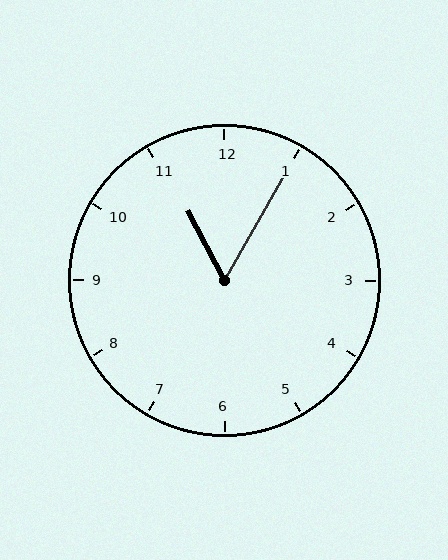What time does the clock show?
11:05.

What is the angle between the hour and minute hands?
Approximately 58 degrees.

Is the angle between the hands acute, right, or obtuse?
It is acute.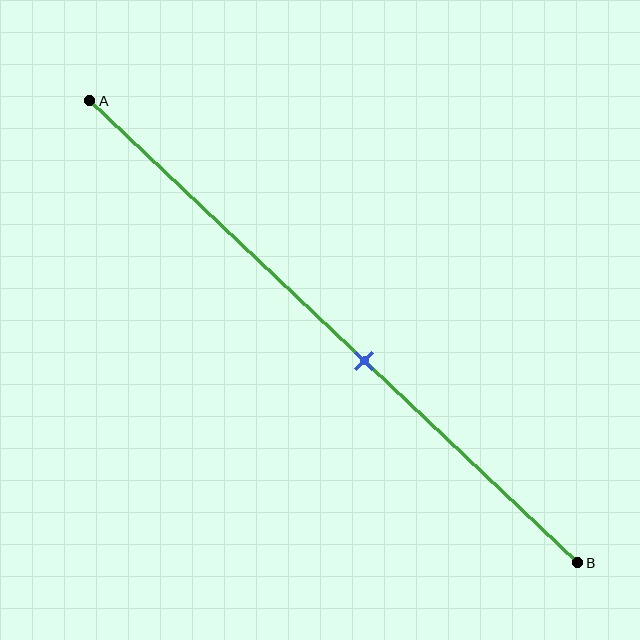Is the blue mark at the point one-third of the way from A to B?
No, the mark is at about 55% from A, not at the 33% one-third point.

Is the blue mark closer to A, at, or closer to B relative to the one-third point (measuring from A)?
The blue mark is closer to point B than the one-third point of segment AB.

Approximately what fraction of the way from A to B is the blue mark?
The blue mark is approximately 55% of the way from A to B.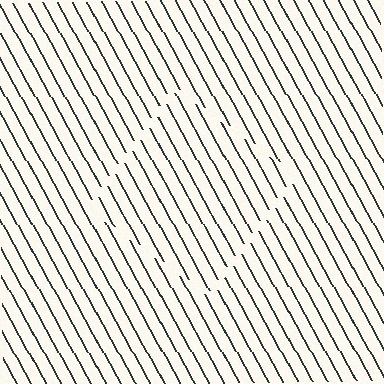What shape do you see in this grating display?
An illusory square. The interior of the shape contains the same grating, shifted by half a period — the contour is defined by the phase discontinuity where line-ends from the inner and outer gratings abut.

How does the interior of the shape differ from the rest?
The interior of the shape contains the same grating, shifted by half a period — the contour is defined by the phase discontinuity where line-ends from the inner and outer gratings abut.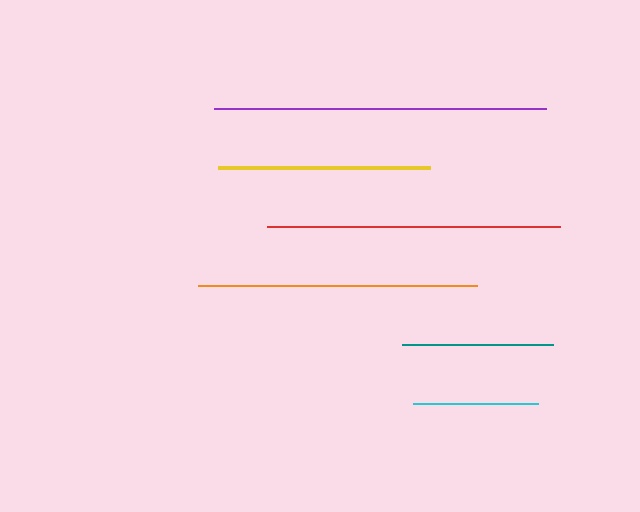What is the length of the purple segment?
The purple segment is approximately 331 pixels long.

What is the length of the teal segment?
The teal segment is approximately 151 pixels long.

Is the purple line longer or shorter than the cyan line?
The purple line is longer than the cyan line.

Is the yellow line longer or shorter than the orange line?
The orange line is longer than the yellow line.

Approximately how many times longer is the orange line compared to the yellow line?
The orange line is approximately 1.3 times the length of the yellow line.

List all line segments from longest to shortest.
From longest to shortest: purple, red, orange, yellow, teal, cyan.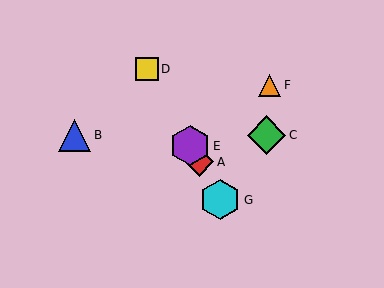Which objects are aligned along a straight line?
Objects A, D, E, G are aligned along a straight line.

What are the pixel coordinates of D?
Object D is at (147, 69).